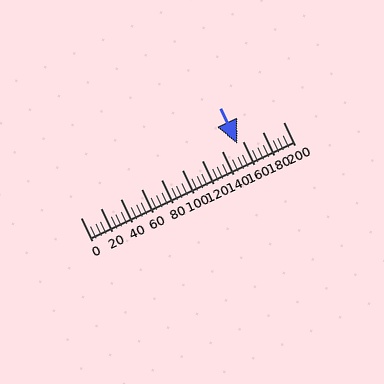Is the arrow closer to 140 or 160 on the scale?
The arrow is closer to 160.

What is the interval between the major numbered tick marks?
The major tick marks are spaced 20 units apart.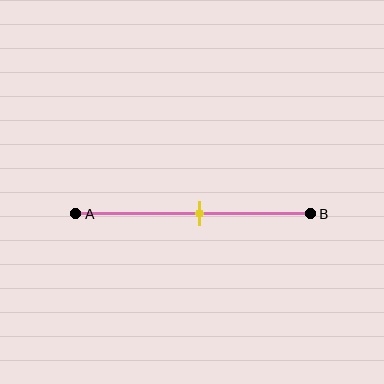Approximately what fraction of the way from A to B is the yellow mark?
The yellow mark is approximately 55% of the way from A to B.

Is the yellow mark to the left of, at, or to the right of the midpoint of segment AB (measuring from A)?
The yellow mark is approximately at the midpoint of segment AB.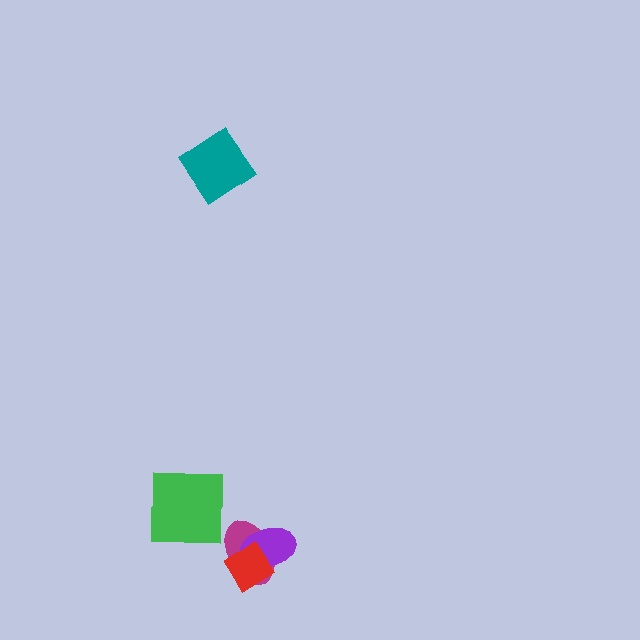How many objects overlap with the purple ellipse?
2 objects overlap with the purple ellipse.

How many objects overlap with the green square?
0 objects overlap with the green square.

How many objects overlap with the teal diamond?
0 objects overlap with the teal diamond.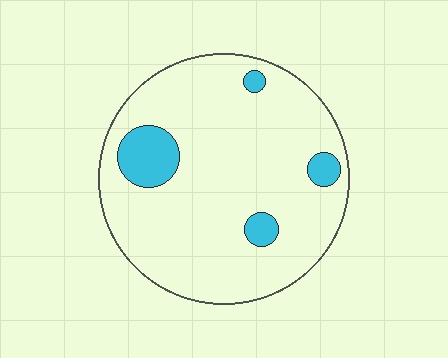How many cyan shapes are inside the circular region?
4.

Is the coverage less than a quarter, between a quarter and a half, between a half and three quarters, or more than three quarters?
Less than a quarter.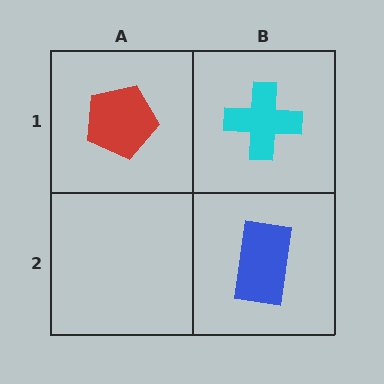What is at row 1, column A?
A red pentagon.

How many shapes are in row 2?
1 shape.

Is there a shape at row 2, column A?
No, that cell is empty.